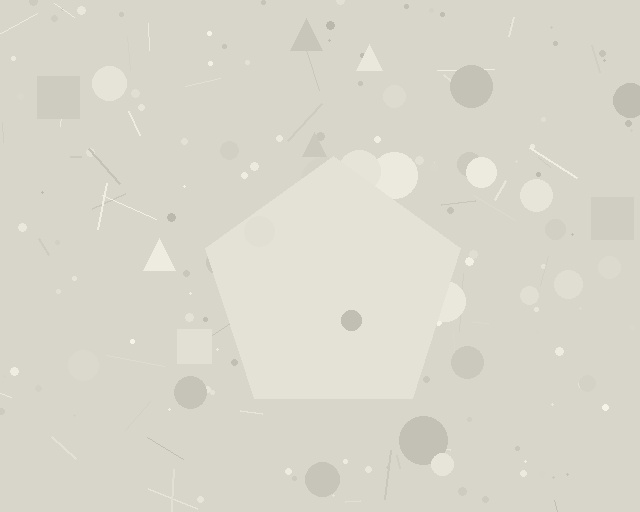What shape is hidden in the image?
A pentagon is hidden in the image.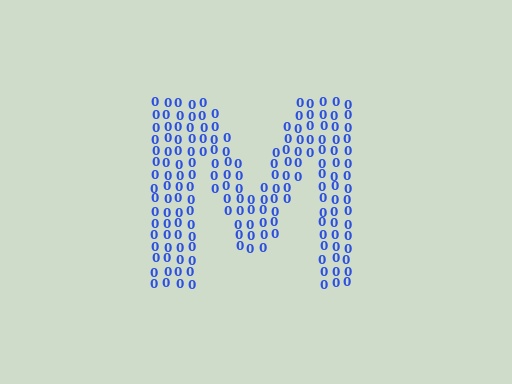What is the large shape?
The large shape is the letter M.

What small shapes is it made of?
It is made of small digit 0's.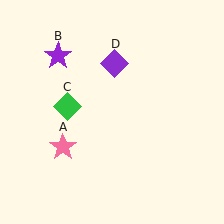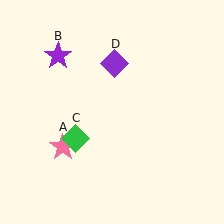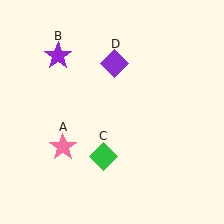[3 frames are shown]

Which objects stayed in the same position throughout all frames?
Pink star (object A) and purple star (object B) and purple diamond (object D) remained stationary.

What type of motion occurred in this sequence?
The green diamond (object C) rotated counterclockwise around the center of the scene.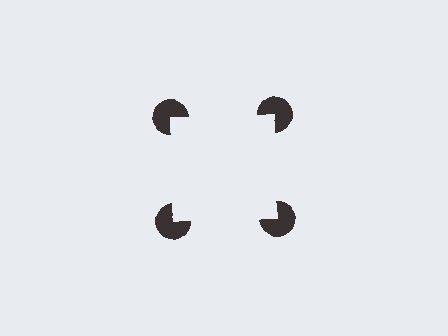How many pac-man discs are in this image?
There are 4 — one at each vertex of the illusory square.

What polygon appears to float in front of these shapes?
An illusory square — its edges are inferred from the aligned wedge cuts in the pac-man discs, not physically drawn.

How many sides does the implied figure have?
4 sides.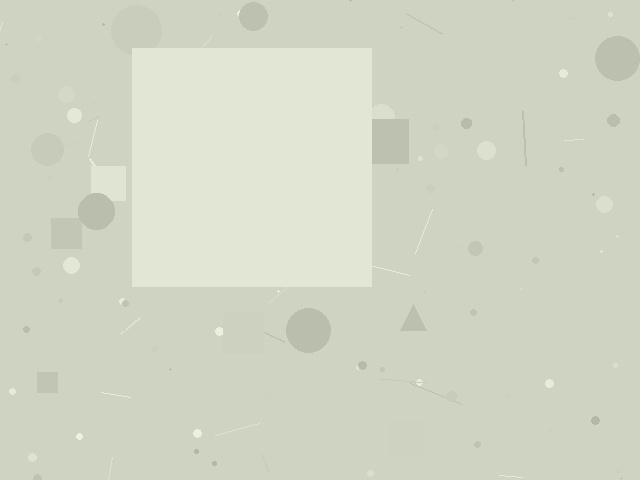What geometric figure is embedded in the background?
A square is embedded in the background.